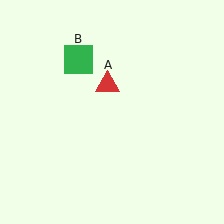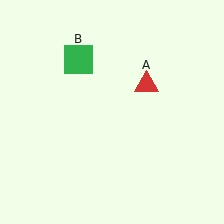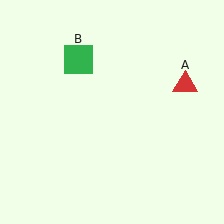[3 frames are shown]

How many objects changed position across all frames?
1 object changed position: red triangle (object A).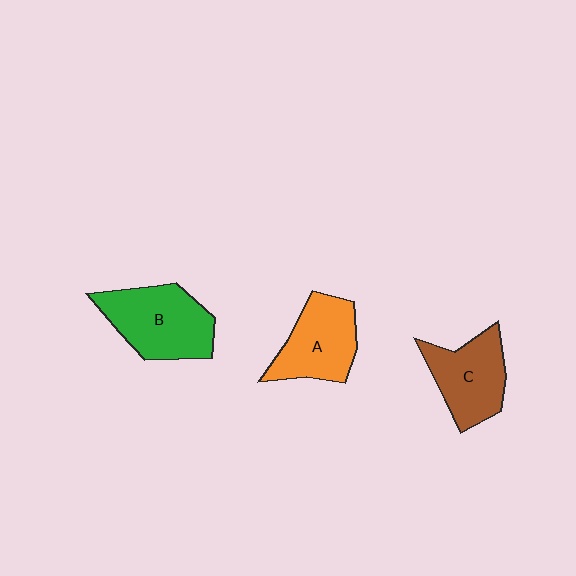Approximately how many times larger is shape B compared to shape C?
Approximately 1.2 times.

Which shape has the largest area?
Shape B (green).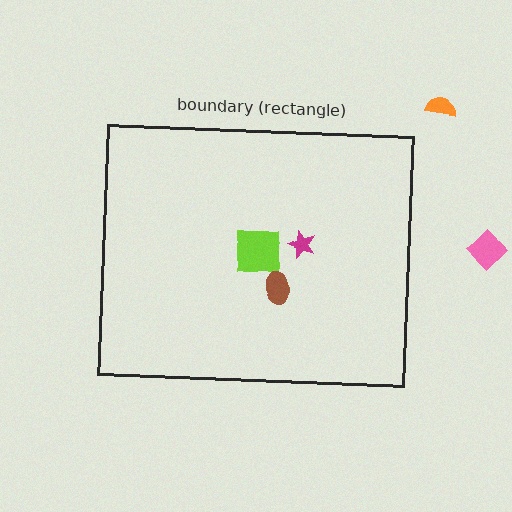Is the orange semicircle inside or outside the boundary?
Outside.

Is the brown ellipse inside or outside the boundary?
Inside.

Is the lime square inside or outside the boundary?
Inside.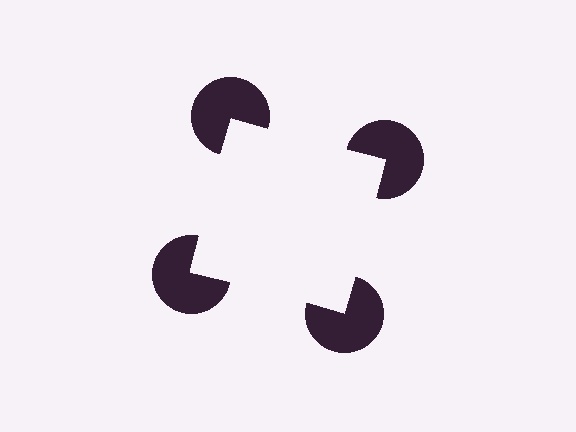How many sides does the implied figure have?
4 sides.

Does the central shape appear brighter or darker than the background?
It typically appears slightly brighter than the background, even though no actual brightness change is drawn.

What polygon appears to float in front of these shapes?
An illusory square — its edges are inferred from the aligned wedge cuts in the pac-man discs, not physically drawn.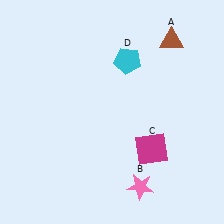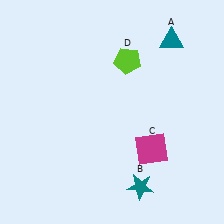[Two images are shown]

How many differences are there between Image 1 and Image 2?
There are 3 differences between the two images.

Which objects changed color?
A changed from brown to teal. B changed from pink to teal. D changed from cyan to lime.